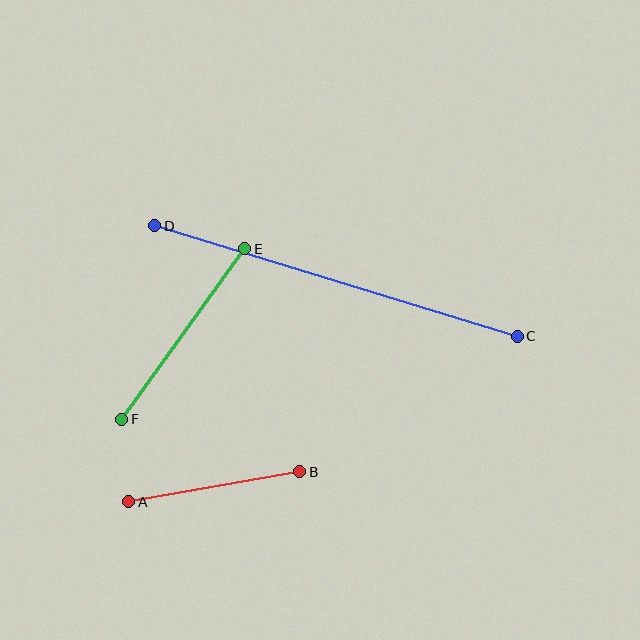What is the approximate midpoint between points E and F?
The midpoint is at approximately (183, 334) pixels.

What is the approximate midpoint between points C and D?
The midpoint is at approximately (336, 281) pixels.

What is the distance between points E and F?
The distance is approximately 210 pixels.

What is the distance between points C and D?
The distance is approximately 379 pixels.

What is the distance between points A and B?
The distance is approximately 174 pixels.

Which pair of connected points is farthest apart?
Points C and D are farthest apart.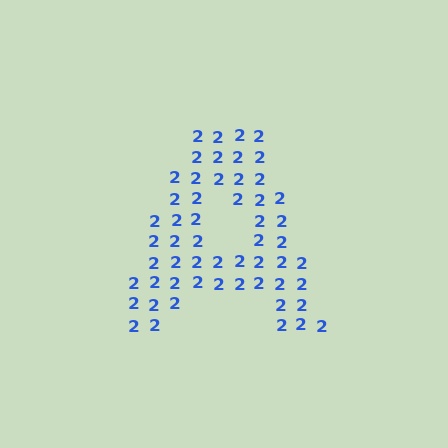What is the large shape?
The large shape is the letter A.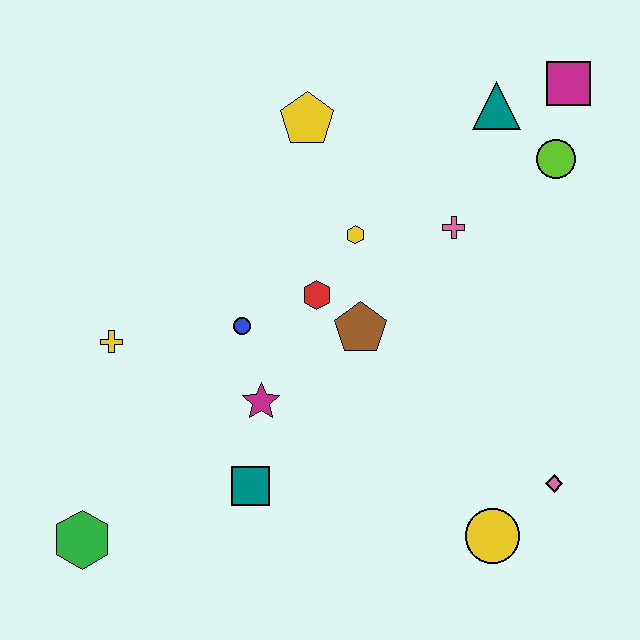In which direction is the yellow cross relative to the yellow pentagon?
The yellow cross is below the yellow pentagon.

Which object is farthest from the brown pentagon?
The green hexagon is farthest from the brown pentagon.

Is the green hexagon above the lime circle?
No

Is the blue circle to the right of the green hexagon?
Yes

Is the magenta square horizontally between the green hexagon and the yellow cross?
No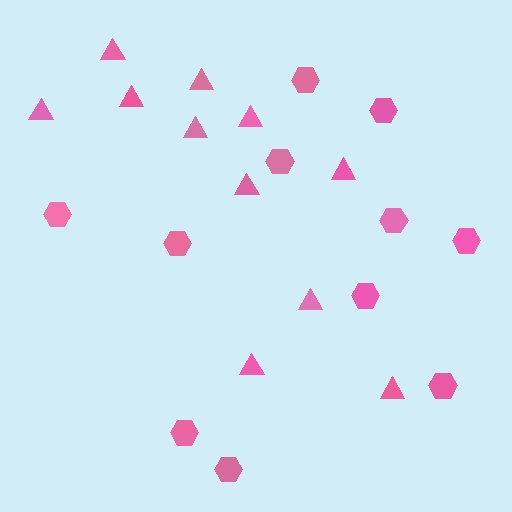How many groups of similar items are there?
There are 2 groups: one group of triangles (11) and one group of hexagons (11).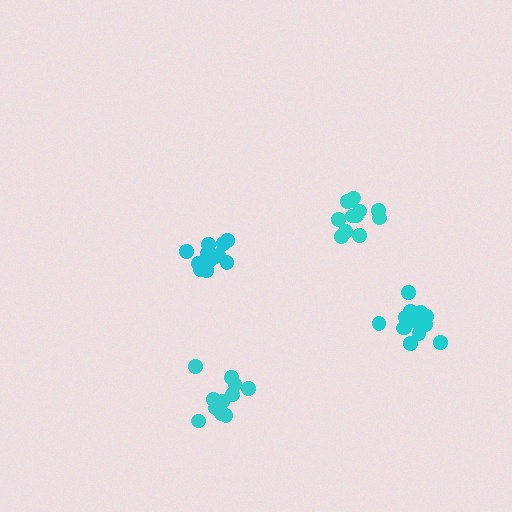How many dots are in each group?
Group 1: 14 dots, Group 2: 15 dots, Group 3: 12 dots, Group 4: 11 dots (52 total).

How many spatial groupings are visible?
There are 4 spatial groupings.